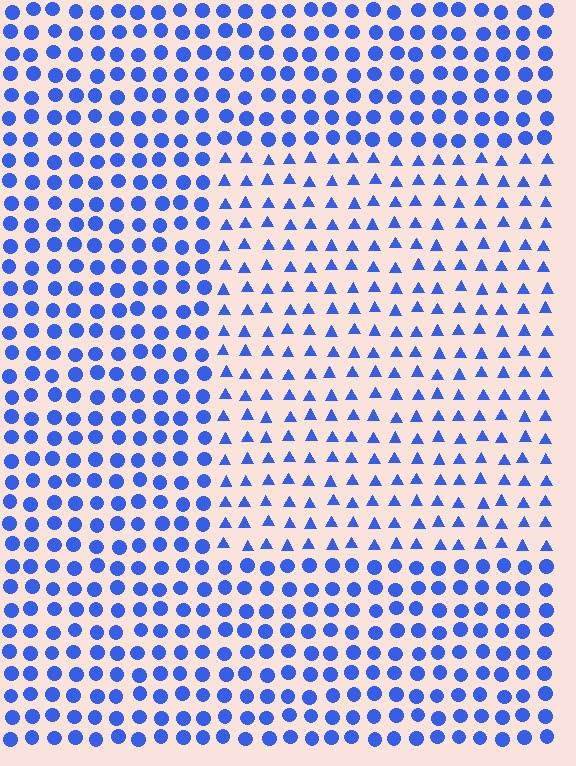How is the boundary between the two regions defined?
The boundary is defined by a change in element shape: triangles inside vs. circles outside. All elements share the same color and spacing.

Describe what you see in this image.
The image is filled with small blue elements arranged in a uniform grid. A rectangle-shaped region contains triangles, while the surrounding area contains circles. The boundary is defined purely by the change in element shape.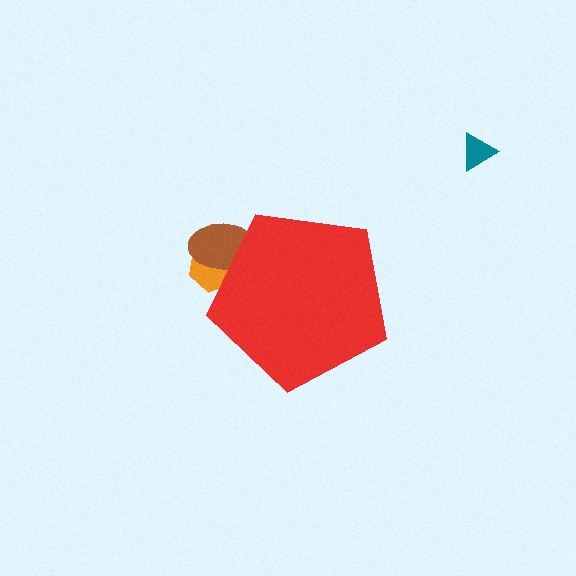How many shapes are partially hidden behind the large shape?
2 shapes are partially hidden.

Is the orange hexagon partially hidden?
Yes, the orange hexagon is partially hidden behind the red pentagon.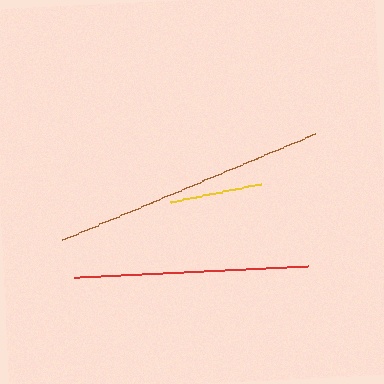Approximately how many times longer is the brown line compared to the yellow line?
The brown line is approximately 3.0 times the length of the yellow line.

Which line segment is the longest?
The brown line is the longest at approximately 275 pixels.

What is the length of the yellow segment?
The yellow segment is approximately 92 pixels long.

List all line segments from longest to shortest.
From longest to shortest: brown, red, yellow.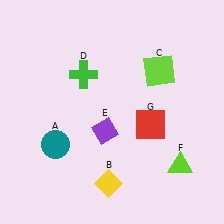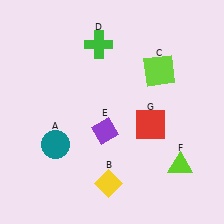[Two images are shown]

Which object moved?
The green cross (D) moved up.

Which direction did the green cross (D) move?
The green cross (D) moved up.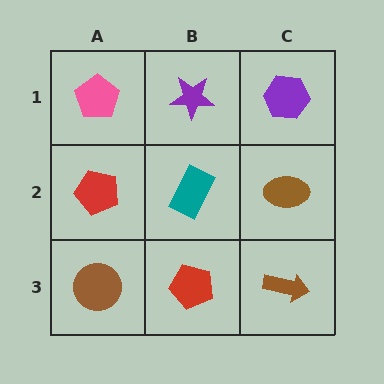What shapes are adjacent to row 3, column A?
A red pentagon (row 2, column A), a red pentagon (row 3, column B).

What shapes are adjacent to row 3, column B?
A teal rectangle (row 2, column B), a brown circle (row 3, column A), a brown arrow (row 3, column C).